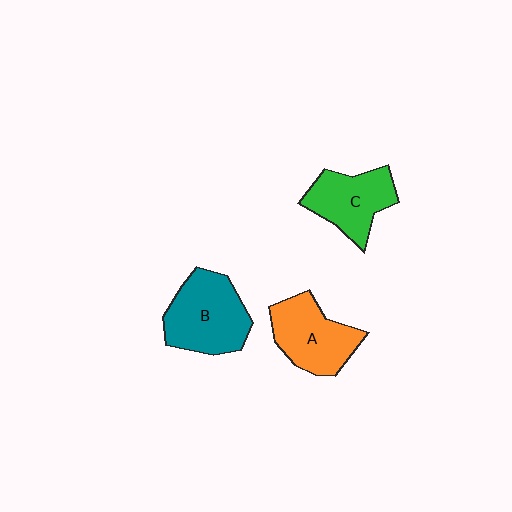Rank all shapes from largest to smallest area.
From largest to smallest: B (teal), A (orange), C (green).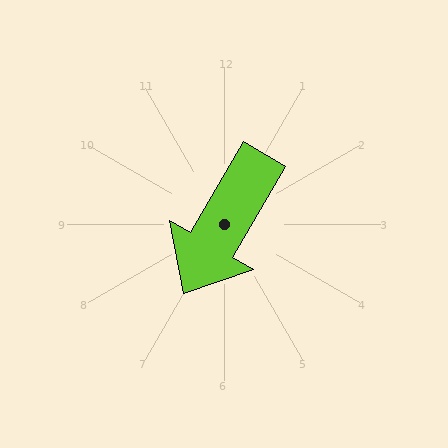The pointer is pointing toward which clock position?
Roughly 7 o'clock.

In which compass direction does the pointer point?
Southwest.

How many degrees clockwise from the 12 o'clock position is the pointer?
Approximately 210 degrees.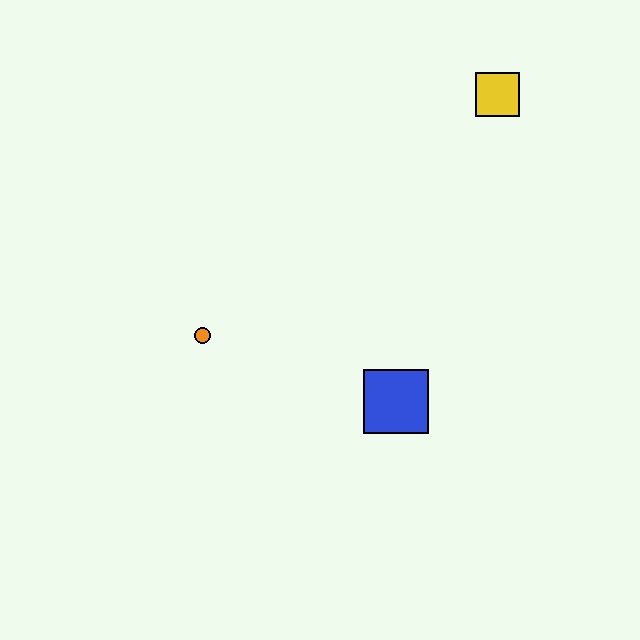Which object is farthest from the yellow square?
The orange circle is farthest from the yellow square.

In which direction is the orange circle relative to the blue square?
The orange circle is to the left of the blue square.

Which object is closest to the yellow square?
The blue square is closest to the yellow square.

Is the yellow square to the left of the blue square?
No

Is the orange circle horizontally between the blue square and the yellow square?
No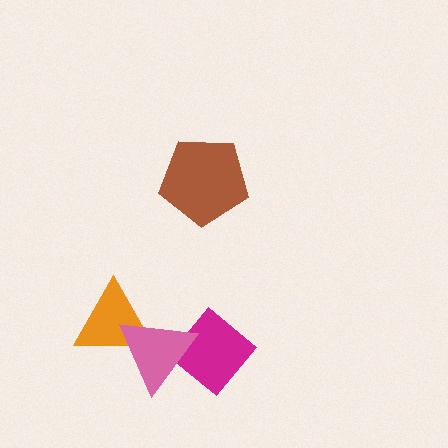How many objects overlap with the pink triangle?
2 objects overlap with the pink triangle.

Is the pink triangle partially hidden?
No, no other shape covers it.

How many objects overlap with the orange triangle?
1 object overlaps with the orange triangle.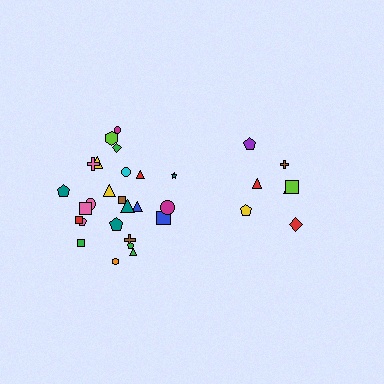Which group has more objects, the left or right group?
The left group.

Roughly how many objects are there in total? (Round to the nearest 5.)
Roughly 30 objects in total.